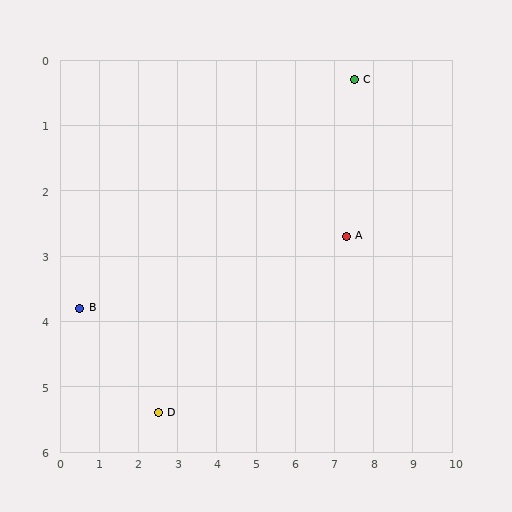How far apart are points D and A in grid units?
Points D and A are about 5.5 grid units apart.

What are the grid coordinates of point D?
Point D is at approximately (2.5, 5.4).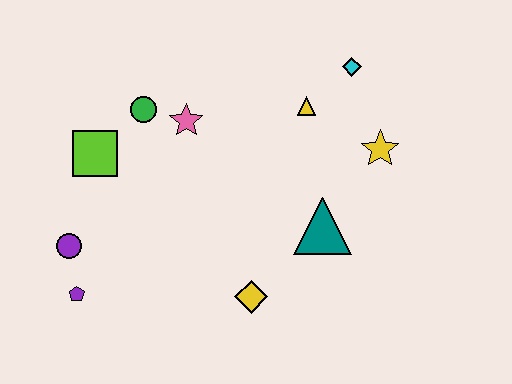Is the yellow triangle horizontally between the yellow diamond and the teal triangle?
Yes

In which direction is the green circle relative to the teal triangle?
The green circle is to the left of the teal triangle.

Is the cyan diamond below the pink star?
No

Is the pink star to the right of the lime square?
Yes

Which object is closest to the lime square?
The green circle is closest to the lime square.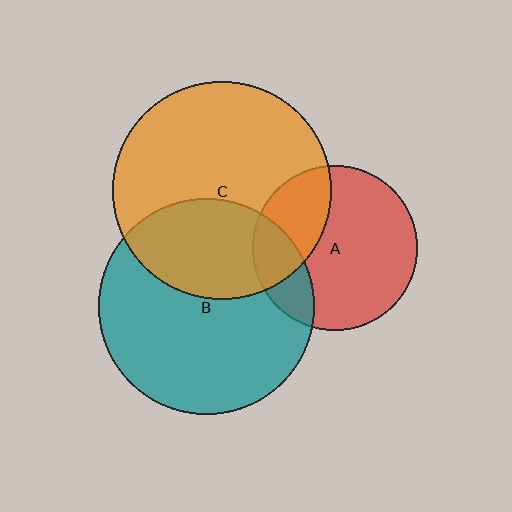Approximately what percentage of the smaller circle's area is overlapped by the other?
Approximately 35%.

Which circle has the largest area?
Circle C (orange).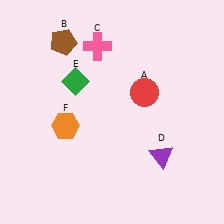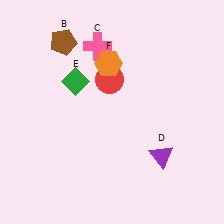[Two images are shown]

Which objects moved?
The objects that moved are: the red circle (A), the orange hexagon (F).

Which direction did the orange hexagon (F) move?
The orange hexagon (F) moved up.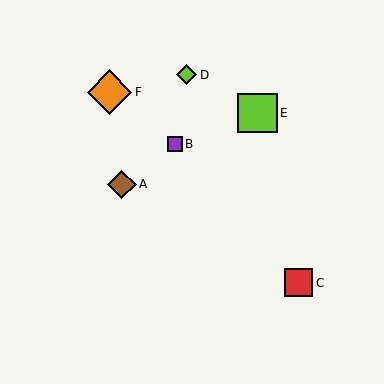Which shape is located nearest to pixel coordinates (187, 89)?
The lime diamond (labeled D) at (187, 75) is nearest to that location.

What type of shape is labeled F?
Shape F is an orange diamond.